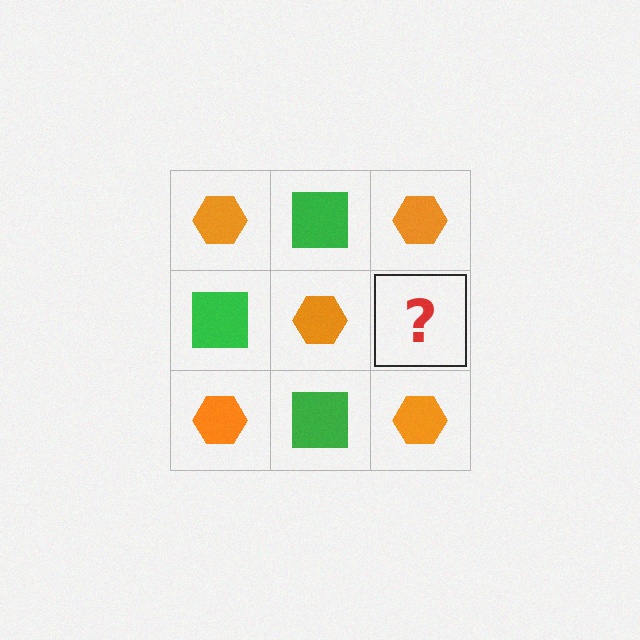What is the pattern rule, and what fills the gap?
The rule is that it alternates orange hexagon and green square in a checkerboard pattern. The gap should be filled with a green square.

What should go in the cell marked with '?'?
The missing cell should contain a green square.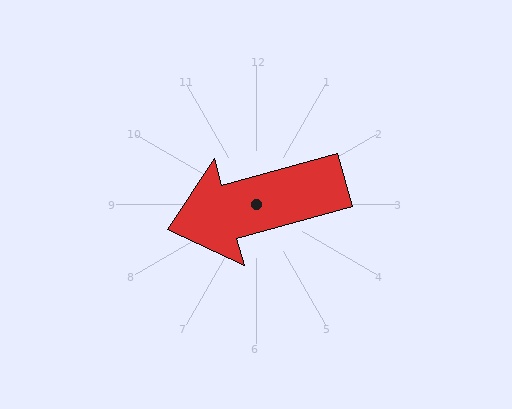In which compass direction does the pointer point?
West.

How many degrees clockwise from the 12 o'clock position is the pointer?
Approximately 254 degrees.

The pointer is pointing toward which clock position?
Roughly 8 o'clock.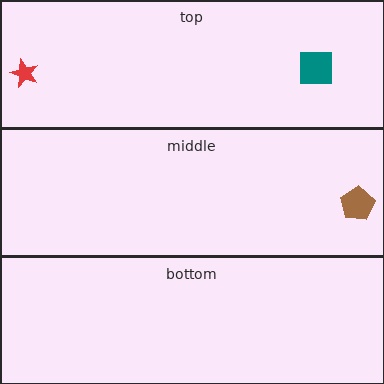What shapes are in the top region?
The teal square, the red star.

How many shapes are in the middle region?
1.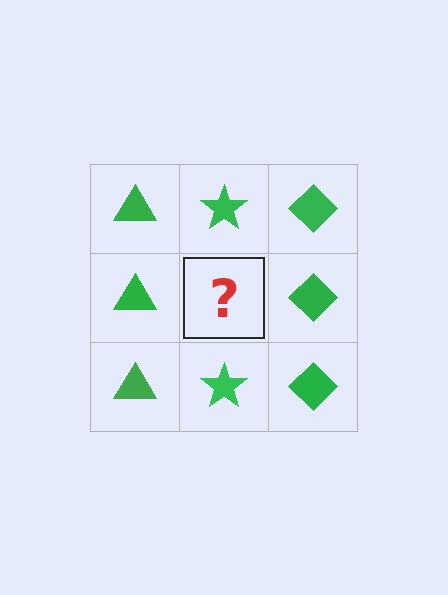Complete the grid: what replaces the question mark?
The question mark should be replaced with a green star.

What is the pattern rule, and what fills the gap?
The rule is that each column has a consistent shape. The gap should be filled with a green star.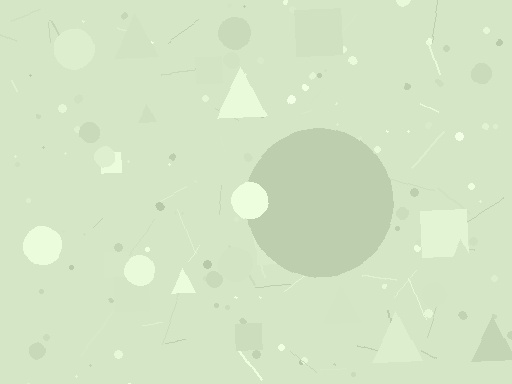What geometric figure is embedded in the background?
A circle is embedded in the background.